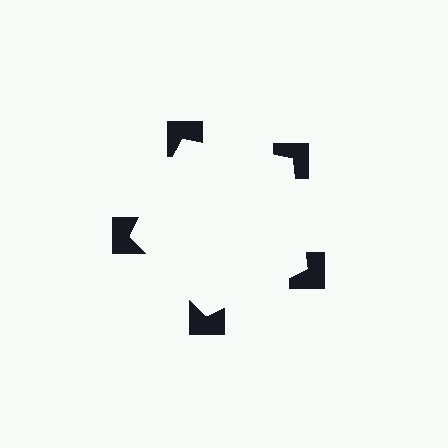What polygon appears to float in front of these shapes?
An illusory pentagon — its edges are inferred from the aligned wedge cuts in the notched squares, not physically drawn.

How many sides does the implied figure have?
5 sides.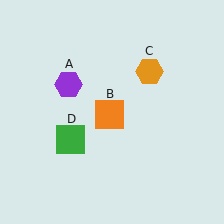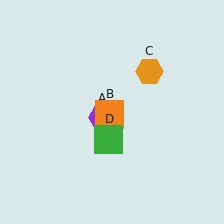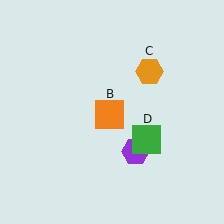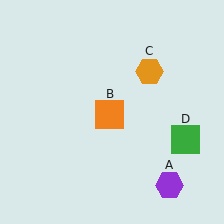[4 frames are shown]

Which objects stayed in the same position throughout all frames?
Orange square (object B) and orange hexagon (object C) remained stationary.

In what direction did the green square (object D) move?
The green square (object D) moved right.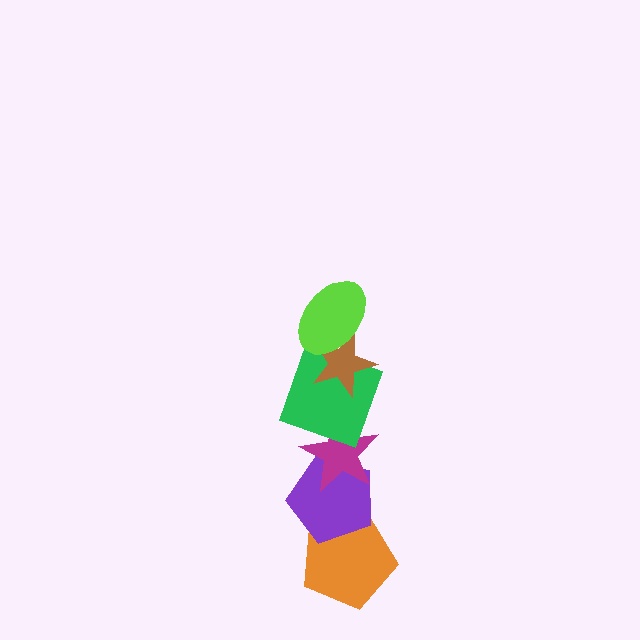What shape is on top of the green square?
The brown star is on top of the green square.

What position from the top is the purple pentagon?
The purple pentagon is 5th from the top.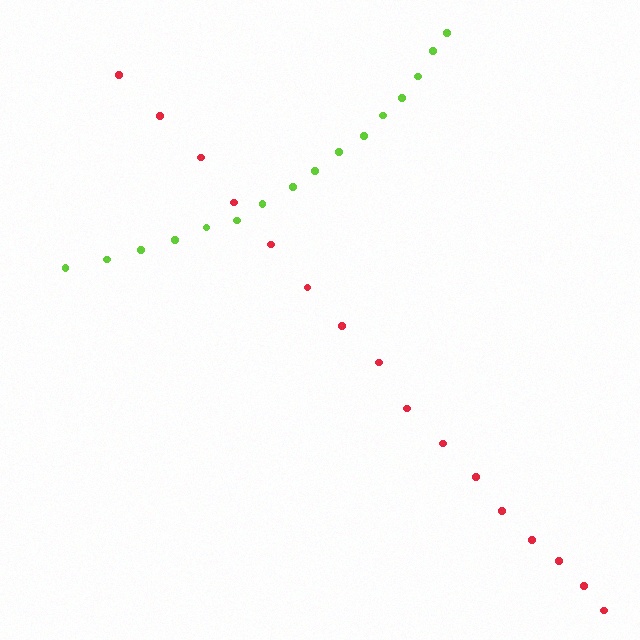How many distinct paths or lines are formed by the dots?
There are 2 distinct paths.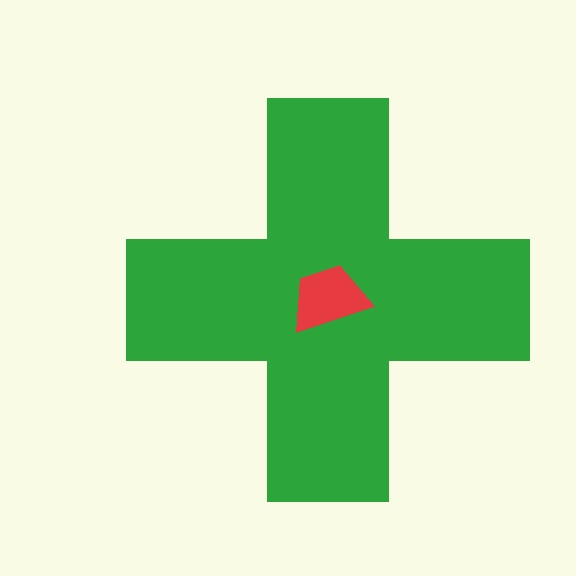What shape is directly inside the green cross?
The red trapezoid.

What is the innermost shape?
The red trapezoid.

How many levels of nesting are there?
2.